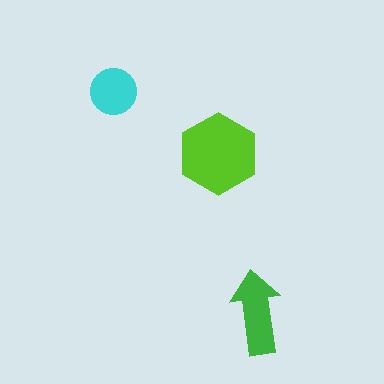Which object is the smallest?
The cyan circle.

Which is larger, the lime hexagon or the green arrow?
The lime hexagon.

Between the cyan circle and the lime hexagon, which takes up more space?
The lime hexagon.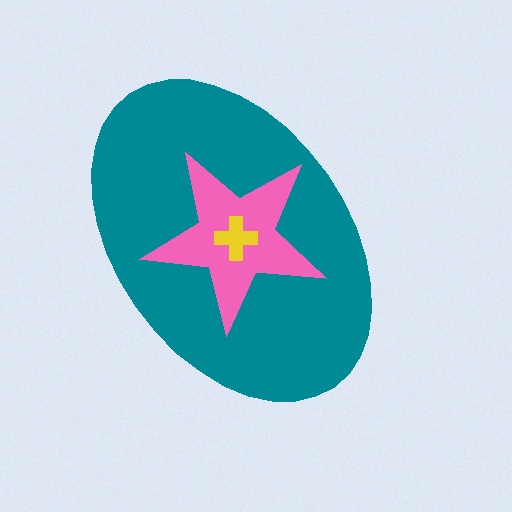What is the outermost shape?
The teal ellipse.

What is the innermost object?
The yellow cross.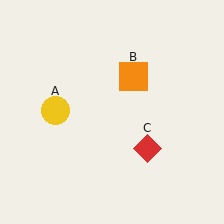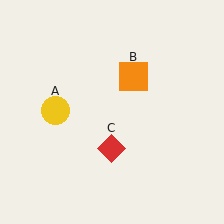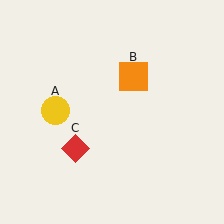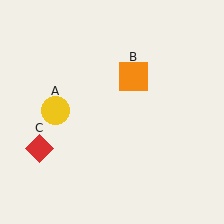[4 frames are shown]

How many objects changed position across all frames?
1 object changed position: red diamond (object C).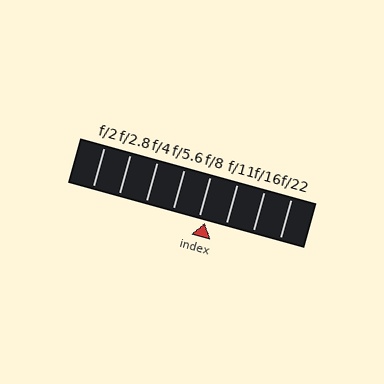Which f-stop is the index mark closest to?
The index mark is closest to f/8.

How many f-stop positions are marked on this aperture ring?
There are 8 f-stop positions marked.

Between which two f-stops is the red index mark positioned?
The index mark is between f/8 and f/11.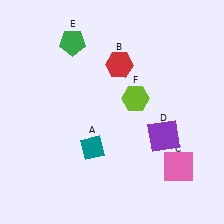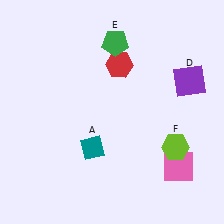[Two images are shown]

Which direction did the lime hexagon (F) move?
The lime hexagon (F) moved down.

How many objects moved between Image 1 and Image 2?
3 objects moved between the two images.